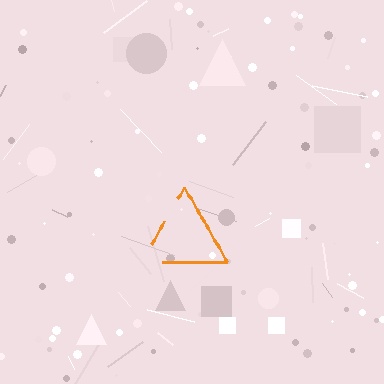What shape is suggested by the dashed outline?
The dashed outline suggests a triangle.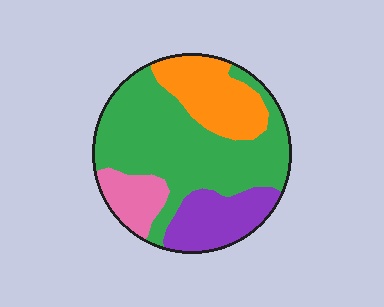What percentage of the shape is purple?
Purple takes up between a sixth and a third of the shape.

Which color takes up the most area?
Green, at roughly 50%.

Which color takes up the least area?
Pink, at roughly 10%.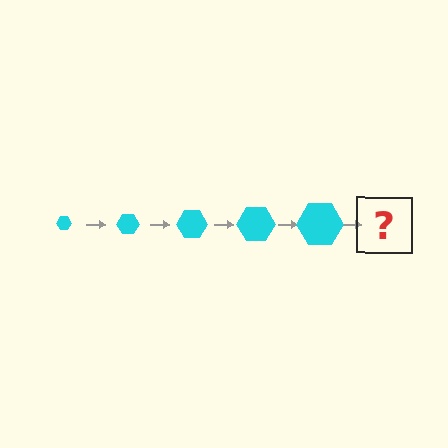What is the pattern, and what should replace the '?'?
The pattern is that the hexagon gets progressively larger each step. The '?' should be a cyan hexagon, larger than the previous one.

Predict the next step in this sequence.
The next step is a cyan hexagon, larger than the previous one.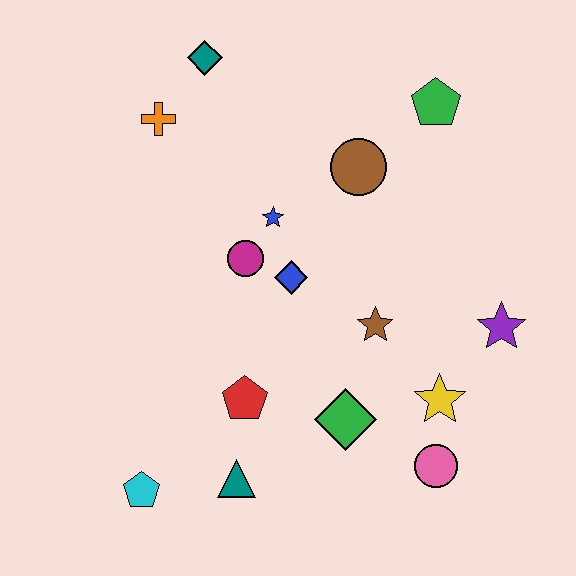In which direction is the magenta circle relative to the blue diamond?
The magenta circle is to the left of the blue diamond.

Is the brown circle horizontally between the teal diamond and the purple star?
Yes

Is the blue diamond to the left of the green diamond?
Yes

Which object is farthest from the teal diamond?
The pink circle is farthest from the teal diamond.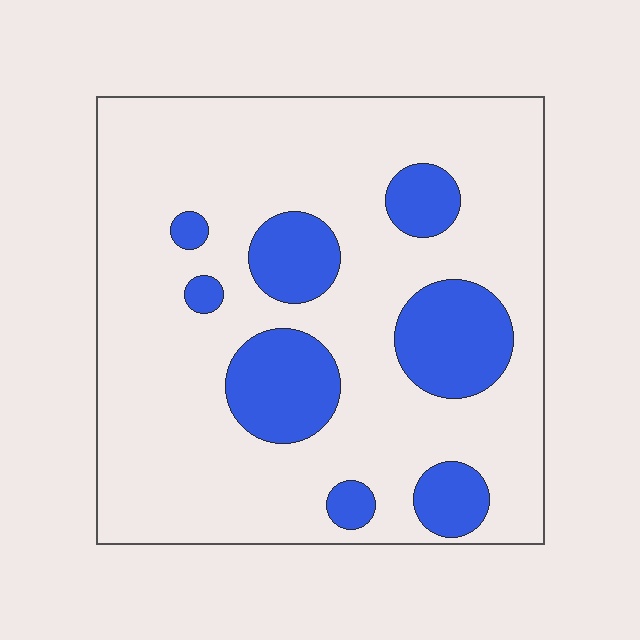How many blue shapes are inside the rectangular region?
8.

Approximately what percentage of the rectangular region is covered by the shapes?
Approximately 20%.